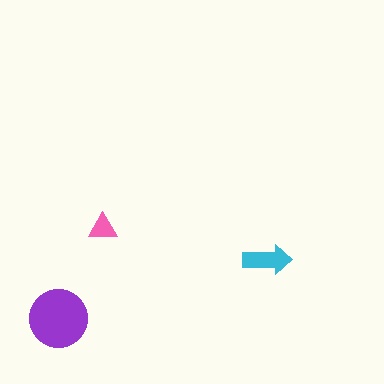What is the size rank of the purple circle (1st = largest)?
1st.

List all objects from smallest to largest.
The pink triangle, the cyan arrow, the purple circle.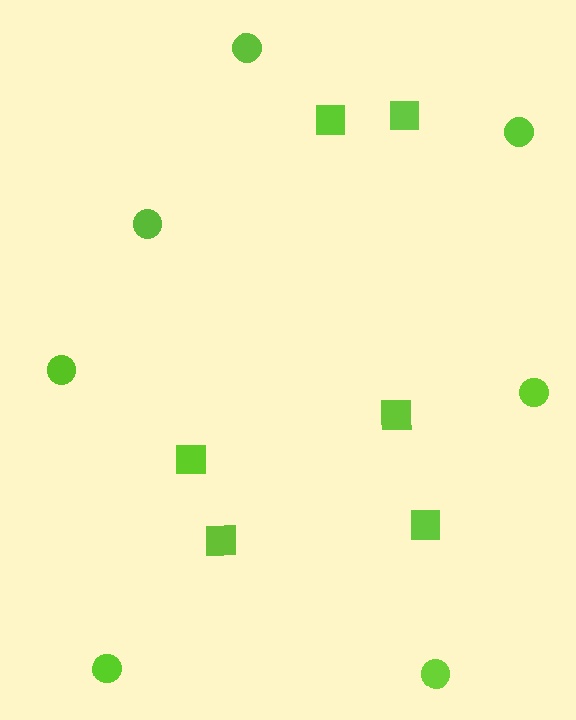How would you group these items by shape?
There are 2 groups: one group of squares (6) and one group of circles (7).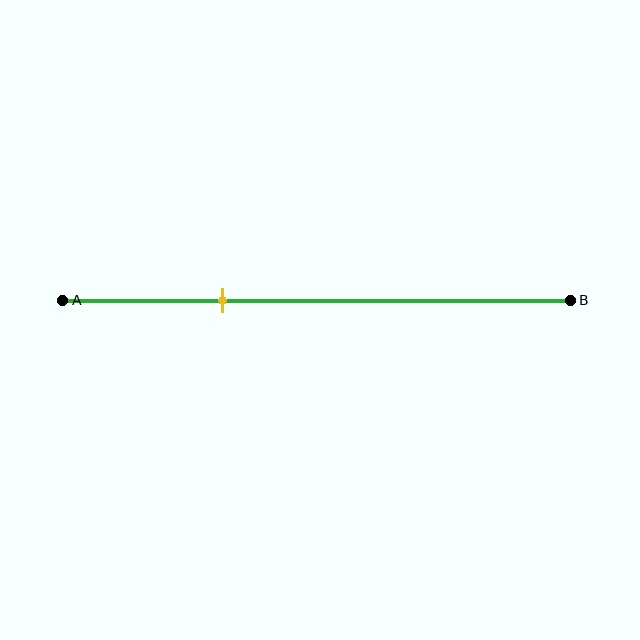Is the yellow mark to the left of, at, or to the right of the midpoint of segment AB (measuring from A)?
The yellow mark is to the left of the midpoint of segment AB.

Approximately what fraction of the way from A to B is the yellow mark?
The yellow mark is approximately 30% of the way from A to B.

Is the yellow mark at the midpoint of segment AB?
No, the mark is at about 30% from A, not at the 50% midpoint.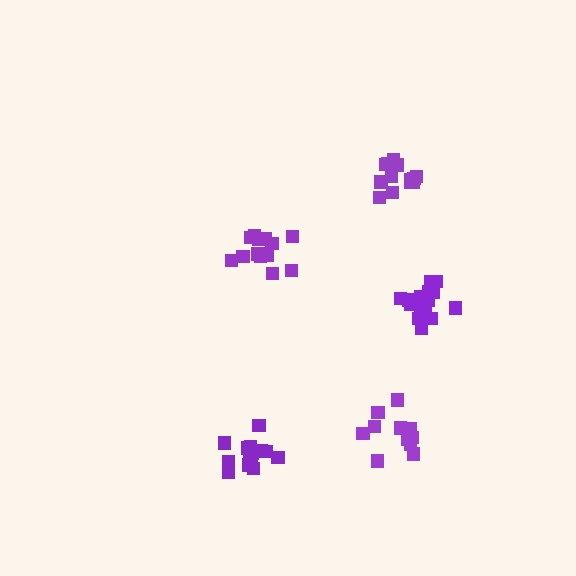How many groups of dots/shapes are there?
There are 5 groups.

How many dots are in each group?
Group 1: 15 dots, Group 2: 14 dots, Group 3: 17 dots, Group 4: 12 dots, Group 5: 14 dots (72 total).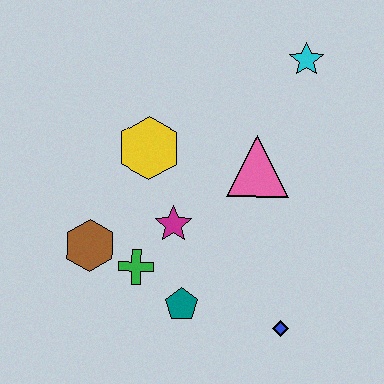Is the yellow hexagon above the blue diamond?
Yes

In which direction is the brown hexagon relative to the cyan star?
The brown hexagon is to the left of the cyan star.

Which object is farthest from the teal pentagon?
The cyan star is farthest from the teal pentagon.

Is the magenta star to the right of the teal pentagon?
No